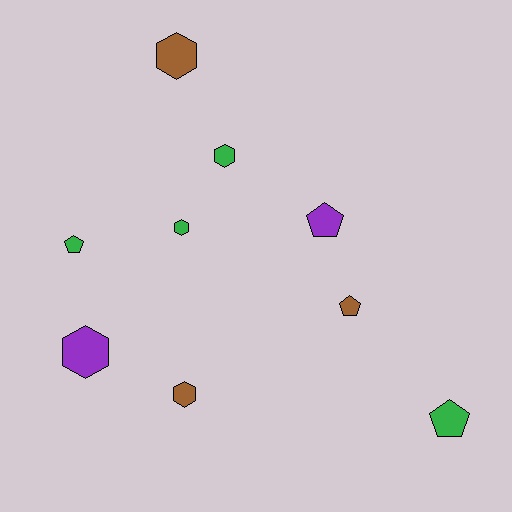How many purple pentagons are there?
There is 1 purple pentagon.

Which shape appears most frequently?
Hexagon, with 5 objects.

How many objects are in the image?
There are 9 objects.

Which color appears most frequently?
Green, with 4 objects.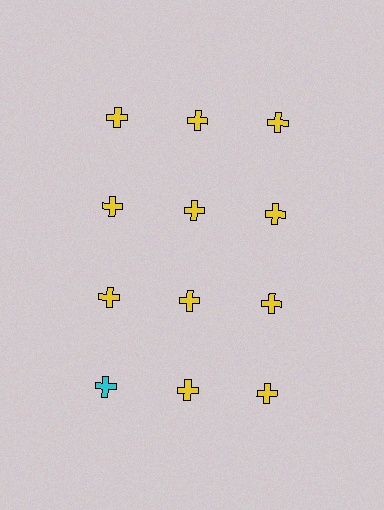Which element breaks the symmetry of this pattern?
The cyan cross in the fourth row, leftmost column breaks the symmetry. All other shapes are yellow crosses.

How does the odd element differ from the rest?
It has a different color: cyan instead of yellow.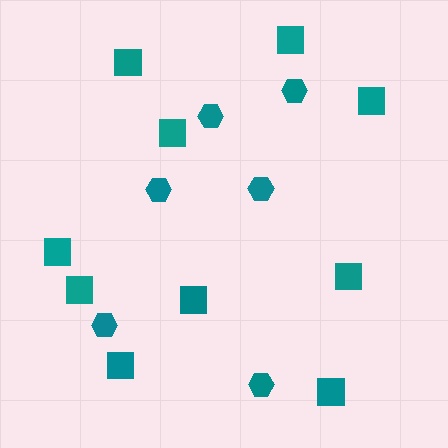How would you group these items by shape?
There are 2 groups: one group of squares (10) and one group of hexagons (6).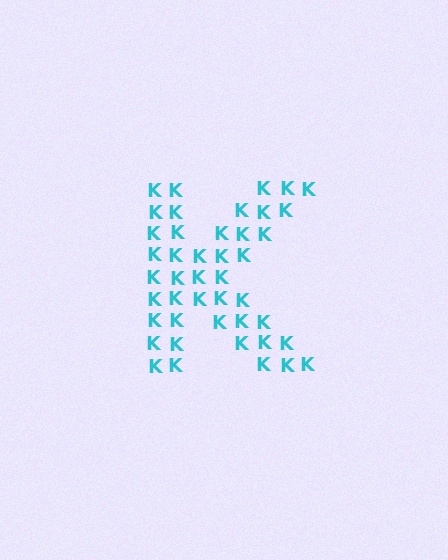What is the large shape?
The large shape is the letter K.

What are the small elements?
The small elements are letter K's.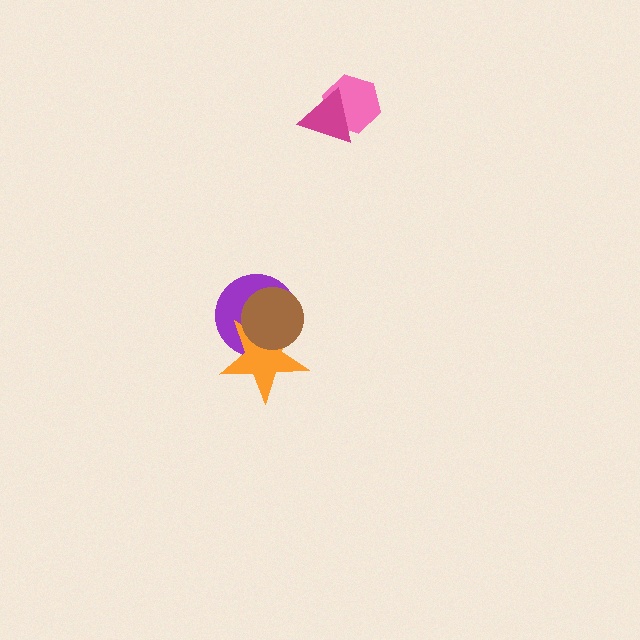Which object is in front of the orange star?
The brown circle is in front of the orange star.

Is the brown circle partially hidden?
No, no other shape covers it.